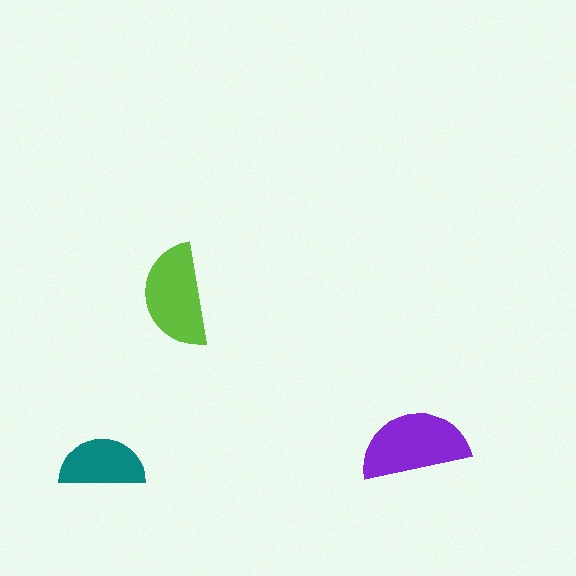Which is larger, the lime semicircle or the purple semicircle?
The purple one.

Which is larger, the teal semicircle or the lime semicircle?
The lime one.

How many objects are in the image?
There are 3 objects in the image.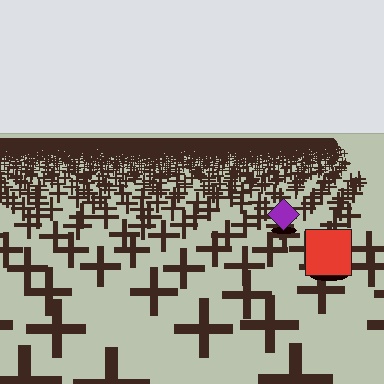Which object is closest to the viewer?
The red square is closest. The texture marks near it are larger and more spread out.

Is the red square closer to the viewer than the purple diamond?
Yes. The red square is closer — you can tell from the texture gradient: the ground texture is coarser near it.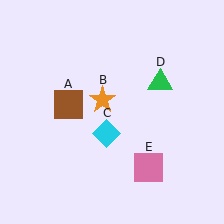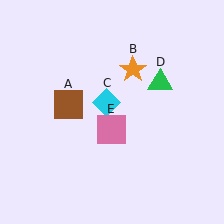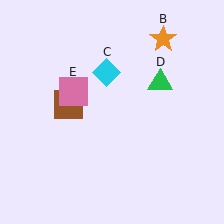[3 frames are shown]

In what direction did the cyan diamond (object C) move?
The cyan diamond (object C) moved up.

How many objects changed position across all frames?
3 objects changed position: orange star (object B), cyan diamond (object C), pink square (object E).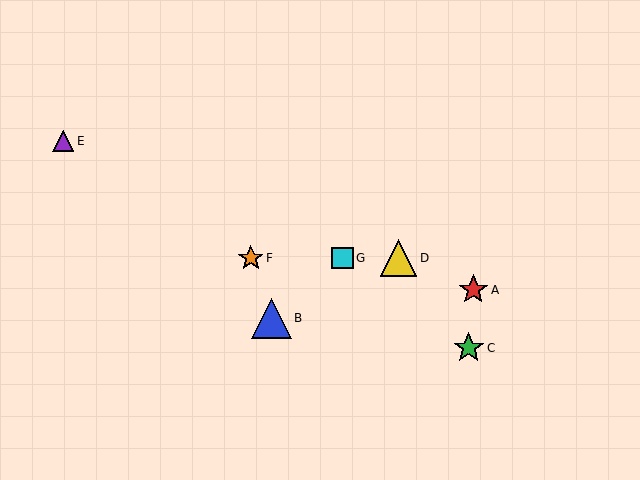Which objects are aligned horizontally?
Objects D, F, G are aligned horizontally.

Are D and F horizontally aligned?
Yes, both are at y≈258.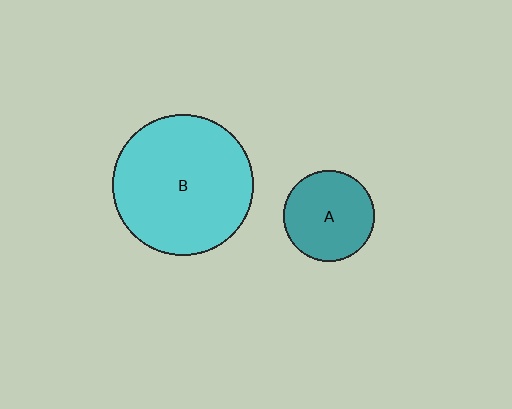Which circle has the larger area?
Circle B (cyan).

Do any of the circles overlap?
No, none of the circles overlap.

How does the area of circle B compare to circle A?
Approximately 2.4 times.